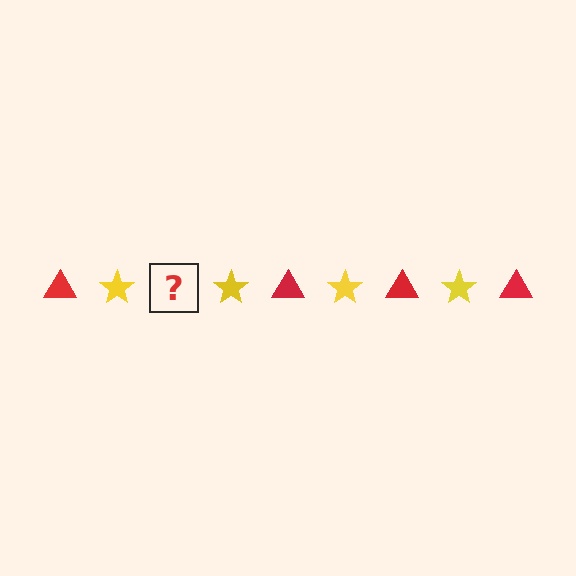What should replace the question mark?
The question mark should be replaced with a red triangle.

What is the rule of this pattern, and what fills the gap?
The rule is that the pattern alternates between red triangle and yellow star. The gap should be filled with a red triangle.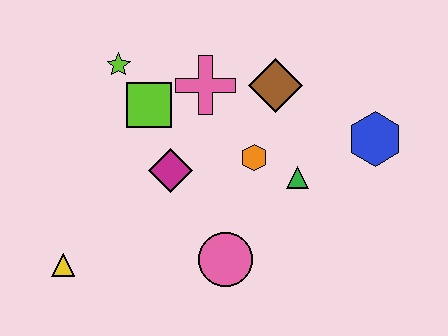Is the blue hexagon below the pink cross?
Yes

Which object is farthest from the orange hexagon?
The yellow triangle is farthest from the orange hexagon.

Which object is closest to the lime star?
The lime square is closest to the lime star.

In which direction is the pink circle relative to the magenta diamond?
The pink circle is below the magenta diamond.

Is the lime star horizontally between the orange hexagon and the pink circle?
No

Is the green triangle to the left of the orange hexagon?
No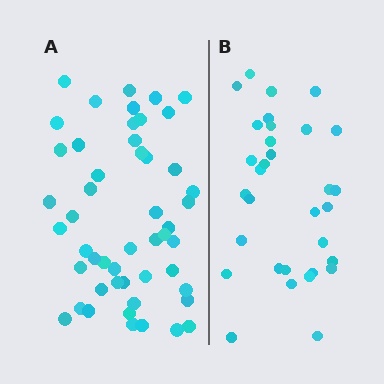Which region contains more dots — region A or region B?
Region A (the left region) has more dots.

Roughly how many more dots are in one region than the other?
Region A has approximately 20 more dots than region B.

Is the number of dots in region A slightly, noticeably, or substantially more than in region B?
Region A has substantially more. The ratio is roughly 1.6 to 1.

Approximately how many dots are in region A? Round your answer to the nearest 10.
About 50 dots.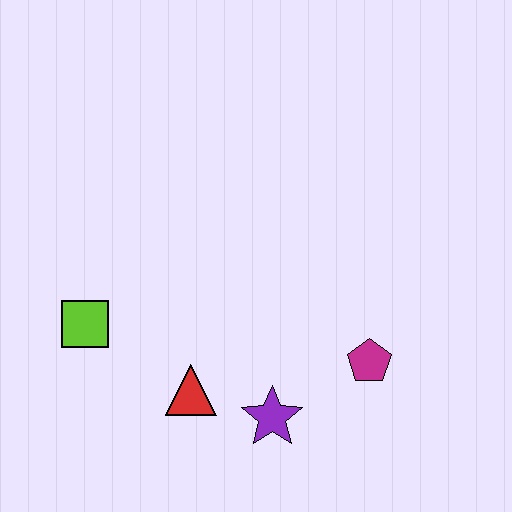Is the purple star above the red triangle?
No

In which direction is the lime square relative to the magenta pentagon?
The lime square is to the left of the magenta pentagon.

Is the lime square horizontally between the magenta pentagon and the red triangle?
No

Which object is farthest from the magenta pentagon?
The lime square is farthest from the magenta pentagon.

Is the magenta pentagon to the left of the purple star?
No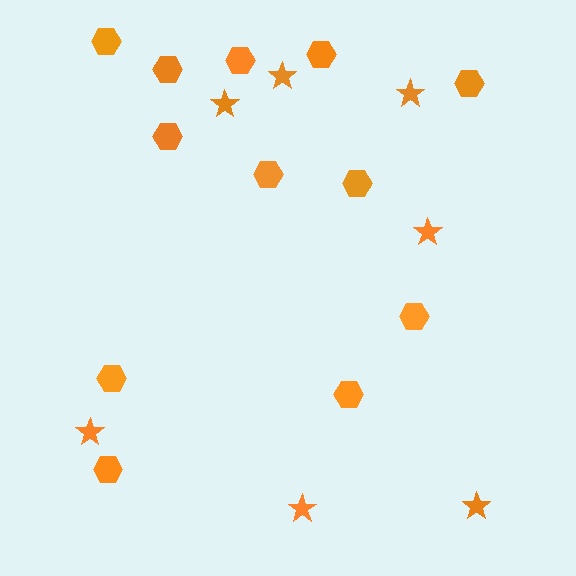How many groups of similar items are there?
There are 2 groups: one group of stars (7) and one group of hexagons (12).